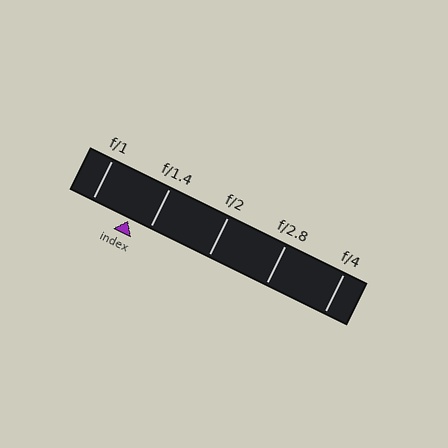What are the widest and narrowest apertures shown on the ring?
The widest aperture shown is f/1 and the narrowest is f/4.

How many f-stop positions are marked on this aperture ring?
There are 5 f-stop positions marked.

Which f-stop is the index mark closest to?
The index mark is closest to f/1.4.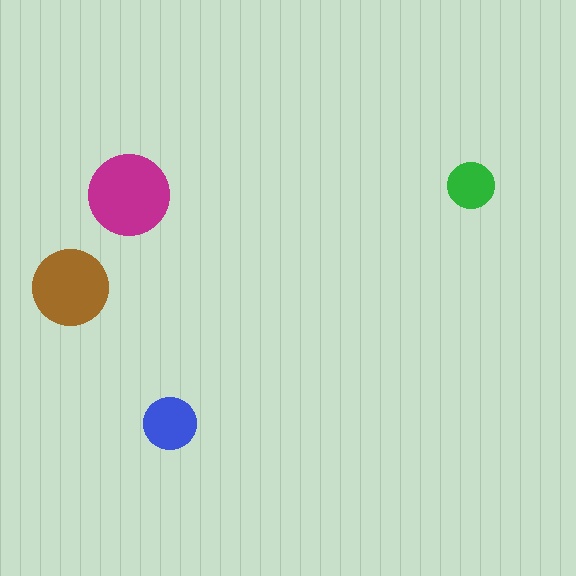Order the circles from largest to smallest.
the magenta one, the brown one, the blue one, the green one.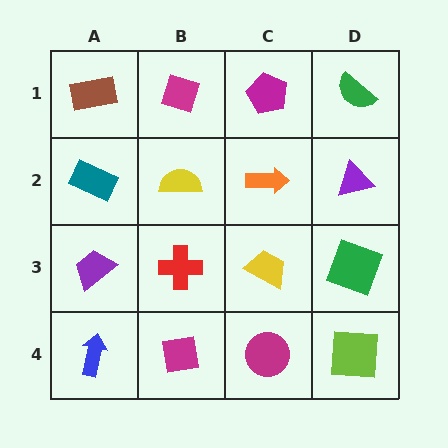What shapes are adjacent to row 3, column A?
A teal rectangle (row 2, column A), a blue arrow (row 4, column A), a red cross (row 3, column B).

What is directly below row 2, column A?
A purple trapezoid.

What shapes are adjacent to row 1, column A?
A teal rectangle (row 2, column A), a magenta diamond (row 1, column B).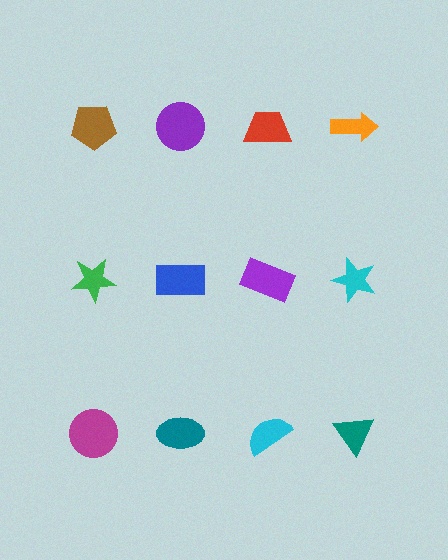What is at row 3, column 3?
A cyan semicircle.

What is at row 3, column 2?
A teal ellipse.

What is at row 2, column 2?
A blue rectangle.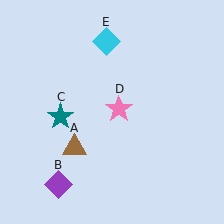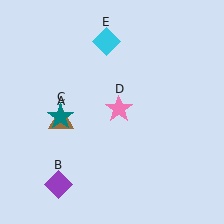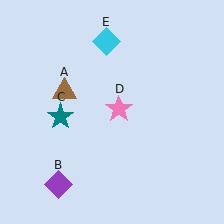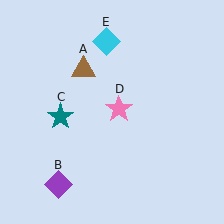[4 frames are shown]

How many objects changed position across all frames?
1 object changed position: brown triangle (object A).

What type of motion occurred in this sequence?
The brown triangle (object A) rotated clockwise around the center of the scene.